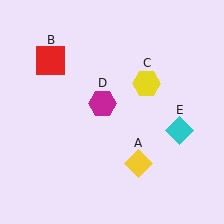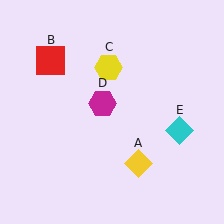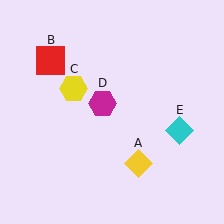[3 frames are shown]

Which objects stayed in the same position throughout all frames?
Yellow diamond (object A) and red square (object B) and magenta hexagon (object D) and cyan diamond (object E) remained stationary.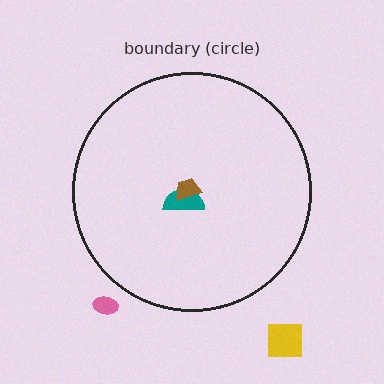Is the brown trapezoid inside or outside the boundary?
Inside.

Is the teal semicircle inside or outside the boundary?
Inside.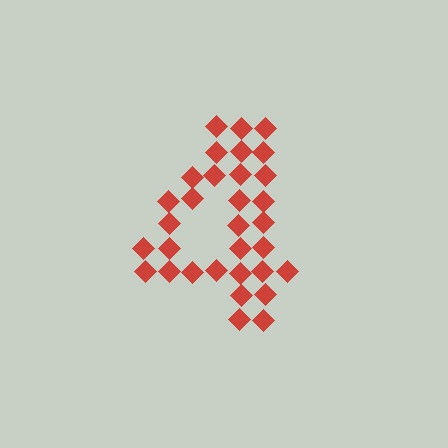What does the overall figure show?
The overall figure shows the digit 4.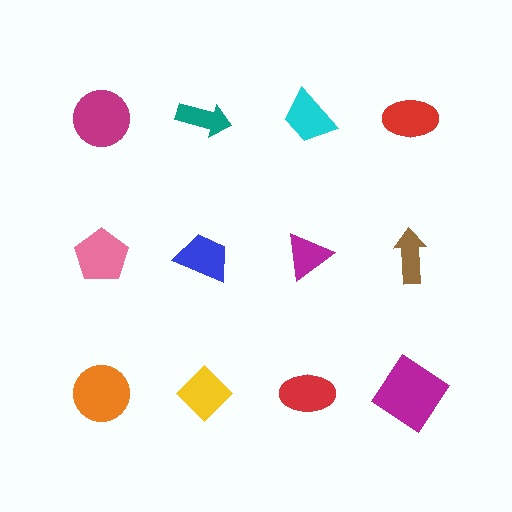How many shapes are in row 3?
4 shapes.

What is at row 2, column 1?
A pink pentagon.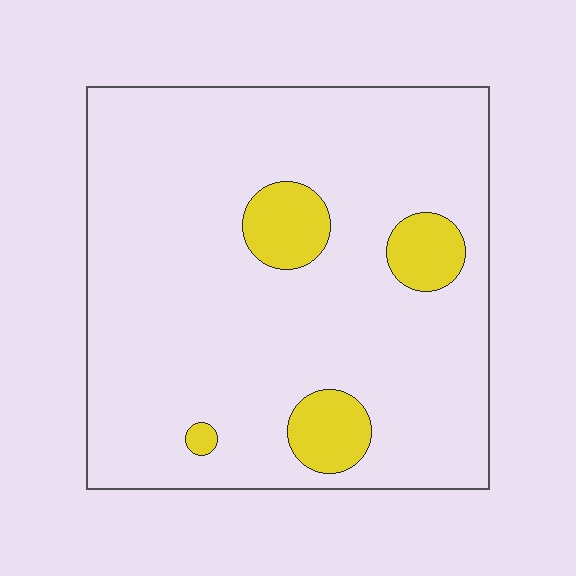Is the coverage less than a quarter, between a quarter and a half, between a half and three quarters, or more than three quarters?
Less than a quarter.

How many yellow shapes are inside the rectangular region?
4.